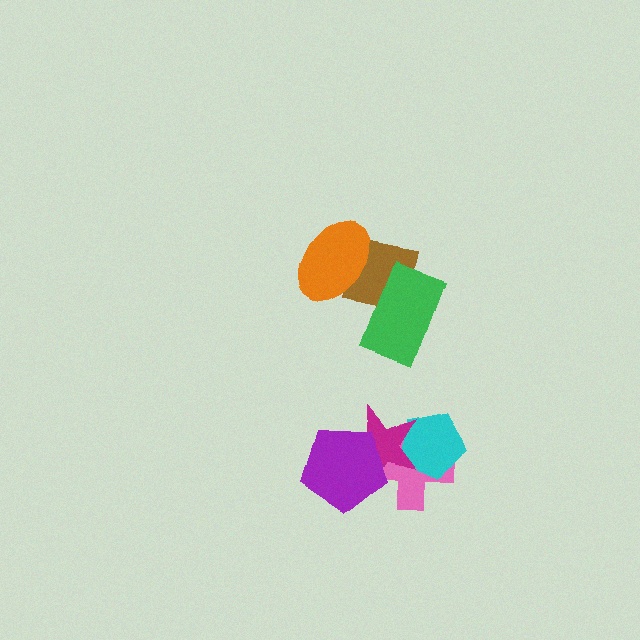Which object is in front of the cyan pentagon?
The magenta star is in front of the cyan pentagon.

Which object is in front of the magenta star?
The purple pentagon is in front of the magenta star.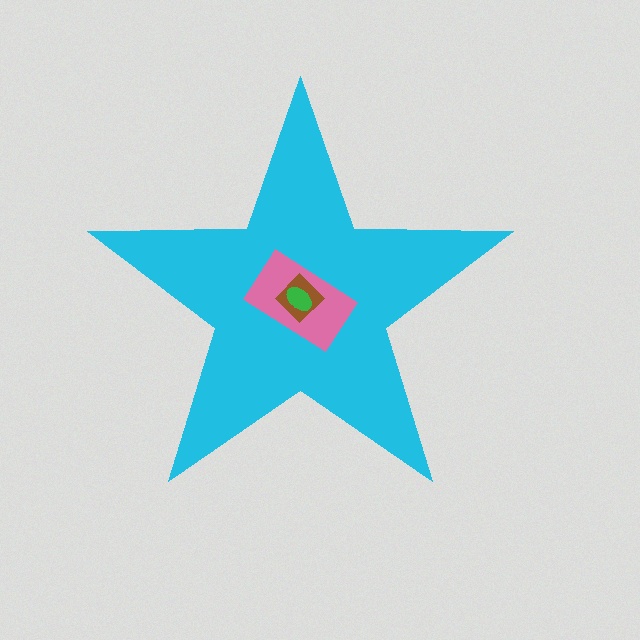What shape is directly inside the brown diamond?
The green ellipse.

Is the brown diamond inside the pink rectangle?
Yes.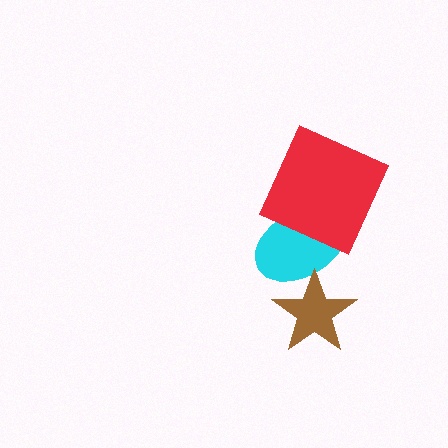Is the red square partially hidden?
No, no other shape covers it.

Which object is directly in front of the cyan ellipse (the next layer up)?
The red square is directly in front of the cyan ellipse.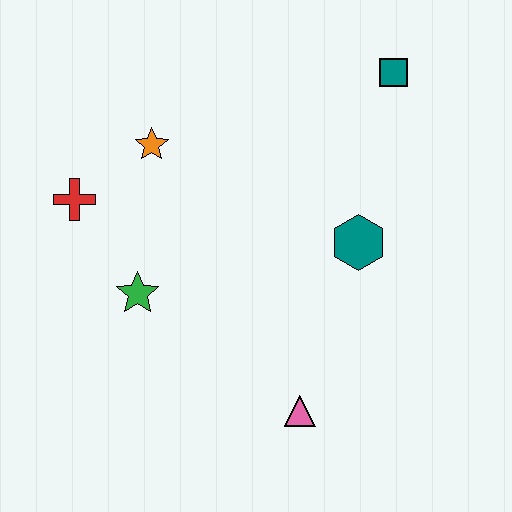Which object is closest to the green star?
The red cross is closest to the green star.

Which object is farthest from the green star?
The teal square is farthest from the green star.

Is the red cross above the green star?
Yes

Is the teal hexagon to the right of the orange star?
Yes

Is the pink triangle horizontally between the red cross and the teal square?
Yes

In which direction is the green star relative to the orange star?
The green star is below the orange star.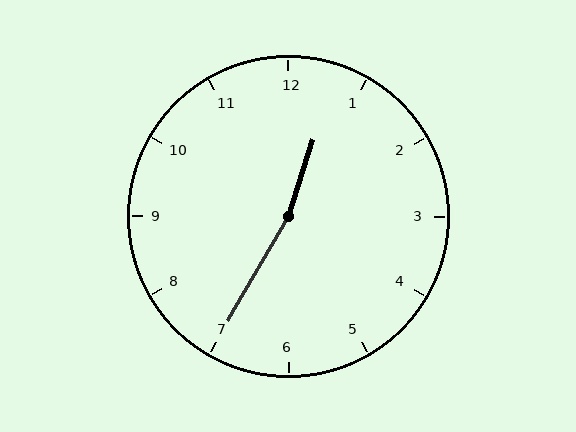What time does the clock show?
12:35.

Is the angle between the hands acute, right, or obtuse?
It is obtuse.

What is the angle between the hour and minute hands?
Approximately 168 degrees.